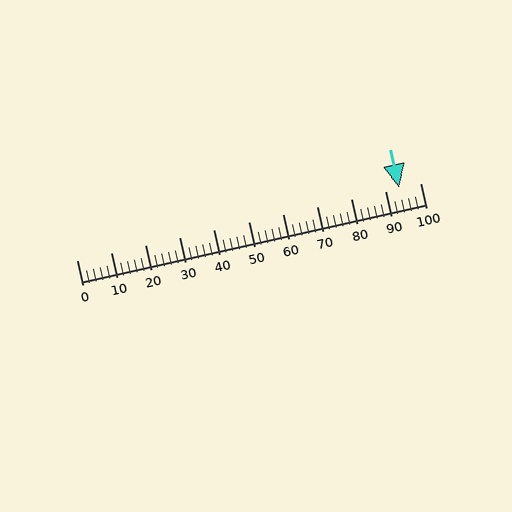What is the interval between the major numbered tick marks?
The major tick marks are spaced 10 units apart.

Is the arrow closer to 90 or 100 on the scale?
The arrow is closer to 90.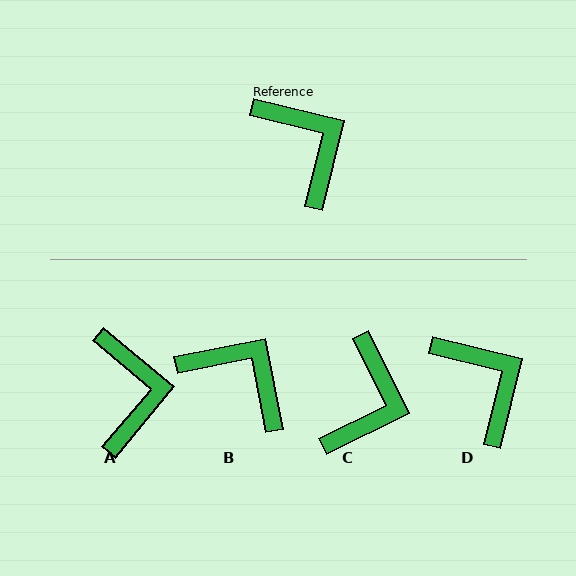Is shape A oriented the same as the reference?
No, it is off by about 26 degrees.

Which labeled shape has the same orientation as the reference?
D.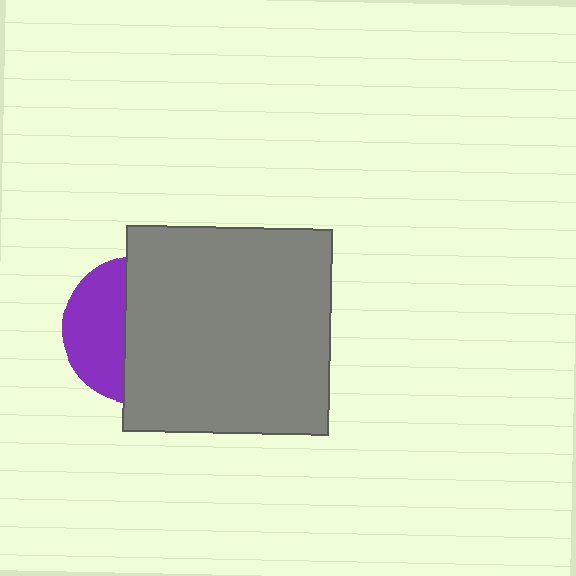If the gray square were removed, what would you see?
You would see the complete purple circle.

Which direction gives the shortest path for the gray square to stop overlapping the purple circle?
Moving right gives the shortest separation.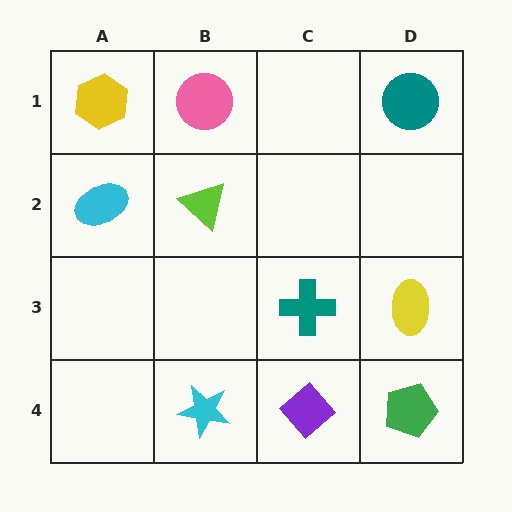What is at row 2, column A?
A cyan ellipse.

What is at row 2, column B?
A lime triangle.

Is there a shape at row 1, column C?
No, that cell is empty.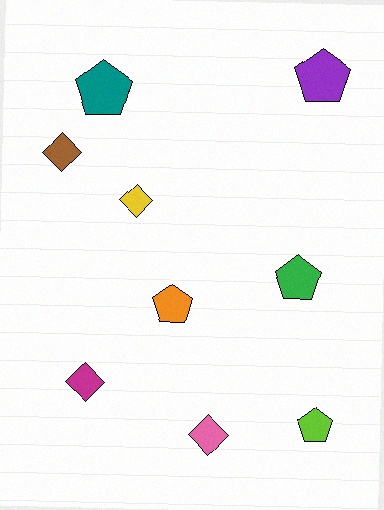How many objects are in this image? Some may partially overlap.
There are 9 objects.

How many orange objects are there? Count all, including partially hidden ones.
There is 1 orange object.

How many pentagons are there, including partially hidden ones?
There are 5 pentagons.